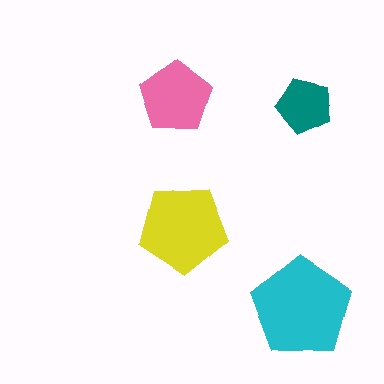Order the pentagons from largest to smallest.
the cyan one, the yellow one, the pink one, the teal one.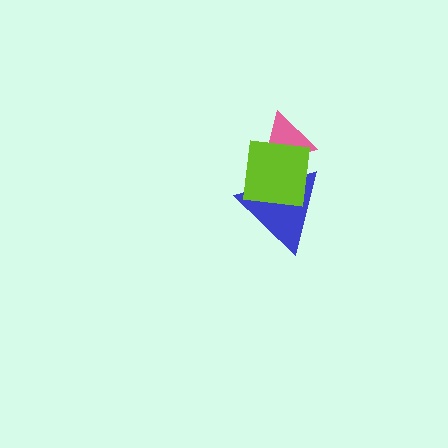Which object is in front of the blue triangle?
The lime square is in front of the blue triangle.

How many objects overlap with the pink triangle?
2 objects overlap with the pink triangle.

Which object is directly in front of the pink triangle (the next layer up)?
The blue triangle is directly in front of the pink triangle.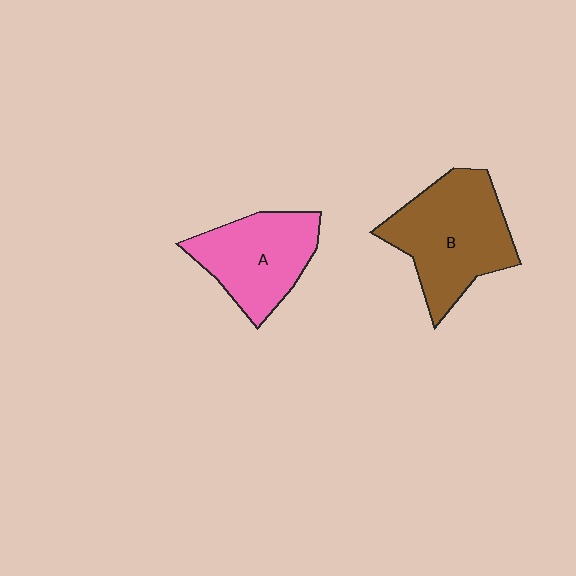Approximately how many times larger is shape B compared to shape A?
Approximately 1.3 times.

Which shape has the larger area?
Shape B (brown).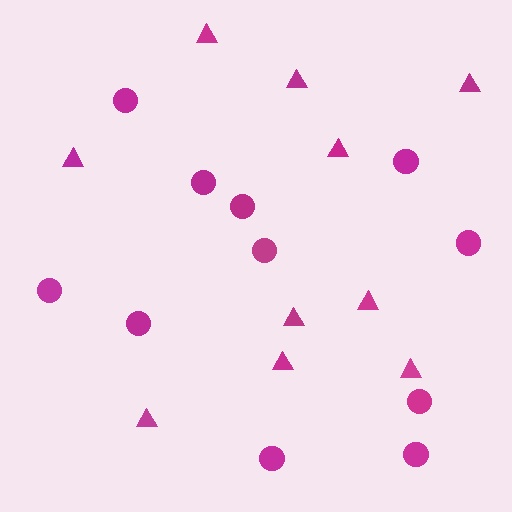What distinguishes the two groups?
There are 2 groups: one group of circles (11) and one group of triangles (10).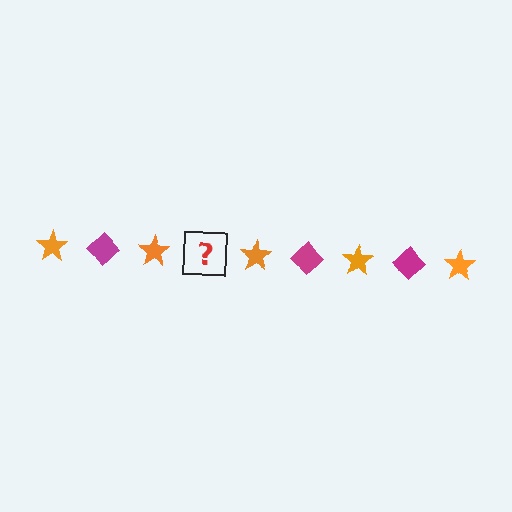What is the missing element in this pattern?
The missing element is a magenta diamond.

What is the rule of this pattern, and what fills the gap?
The rule is that the pattern alternates between orange star and magenta diamond. The gap should be filled with a magenta diamond.